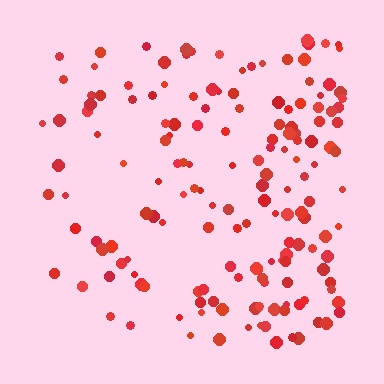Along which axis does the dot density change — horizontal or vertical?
Horizontal.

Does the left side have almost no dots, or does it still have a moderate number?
Still a moderate number, just noticeably fewer than the right.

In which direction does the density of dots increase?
From left to right, with the right side densest.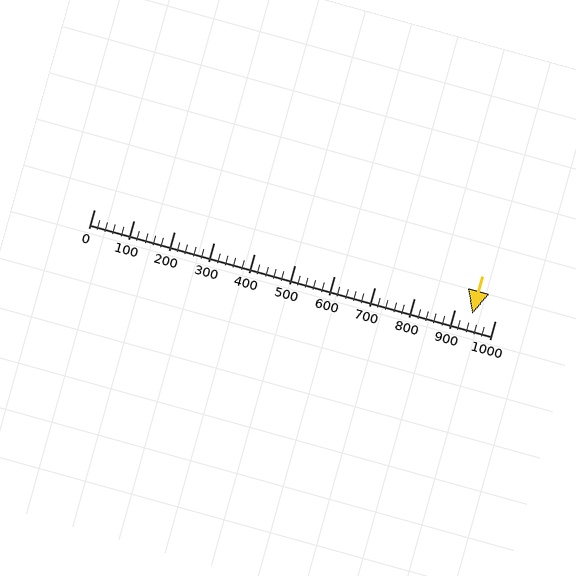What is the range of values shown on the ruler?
The ruler shows values from 0 to 1000.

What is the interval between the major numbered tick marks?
The major tick marks are spaced 100 units apart.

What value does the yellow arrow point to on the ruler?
The yellow arrow points to approximately 944.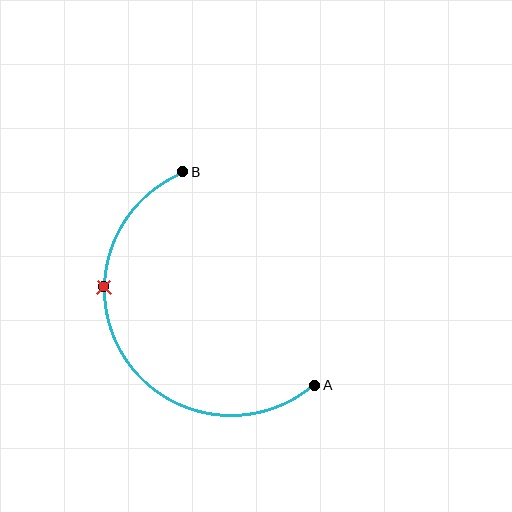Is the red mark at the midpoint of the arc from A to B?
No. The red mark lies on the arc but is closer to endpoint B. The arc midpoint would be at the point on the curve equidistant along the arc from both A and B.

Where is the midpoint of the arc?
The arc midpoint is the point on the curve farthest from the straight line joining A and B. It sits to the left of that line.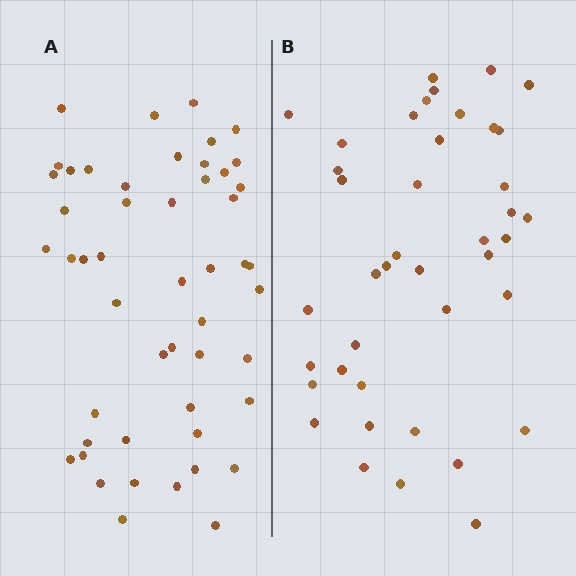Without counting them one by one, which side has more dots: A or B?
Region A (the left region) has more dots.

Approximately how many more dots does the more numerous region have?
Region A has roughly 8 or so more dots than region B.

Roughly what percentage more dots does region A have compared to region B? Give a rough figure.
About 20% more.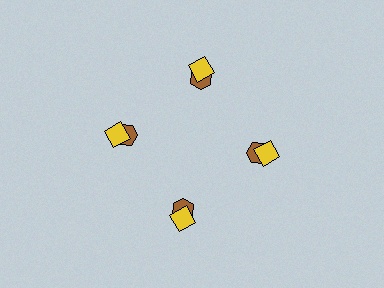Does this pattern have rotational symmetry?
Yes, this pattern has 4-fold rotational symmetry. It looks the same after rotating 90 degrees around the center.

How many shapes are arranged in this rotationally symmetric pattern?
There are 8 shapes, arranged in 4 groups of 2.